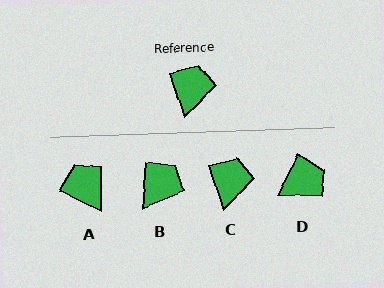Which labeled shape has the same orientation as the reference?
C.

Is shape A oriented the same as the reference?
No, it is off by about 45 degrees.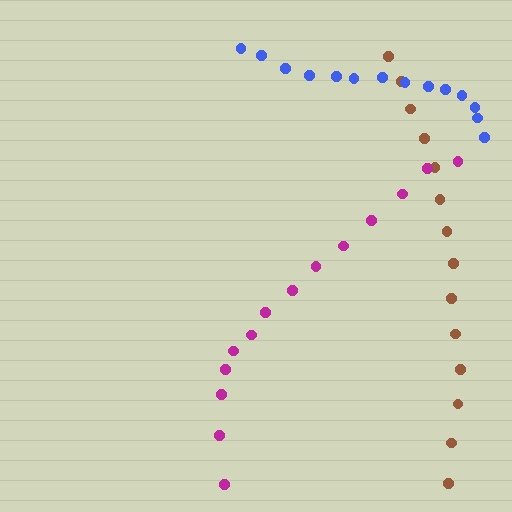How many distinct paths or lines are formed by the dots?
There are 3 distinct paths.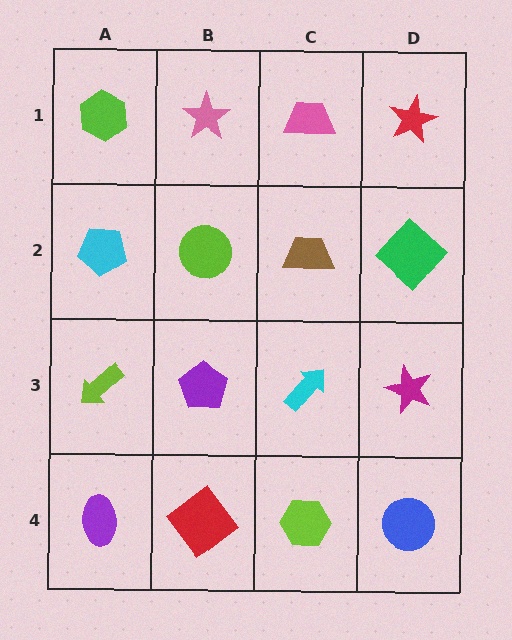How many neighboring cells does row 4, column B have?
3.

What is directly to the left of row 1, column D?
A pink trapezoid.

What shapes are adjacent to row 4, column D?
A magenta star (row 3, column D), a lime hexagon (row 4, column C).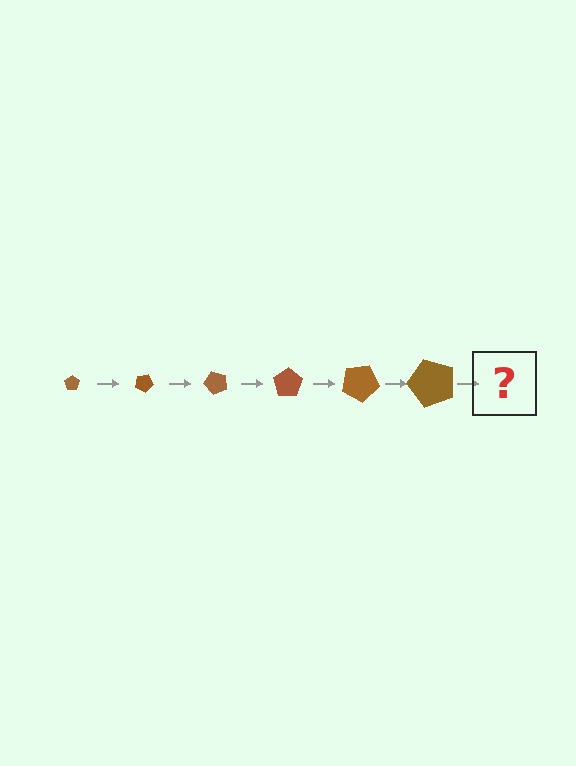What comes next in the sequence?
The next element should be a pentagon, larger than the previous one and rotated 150 degrees from the start.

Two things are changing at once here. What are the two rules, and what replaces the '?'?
The two rules are that the pentagon grows larger each step and it rotates 25 degrees each step. The '?' should be a pentagon, larger than the previous one and rotated 150 degrees from the start.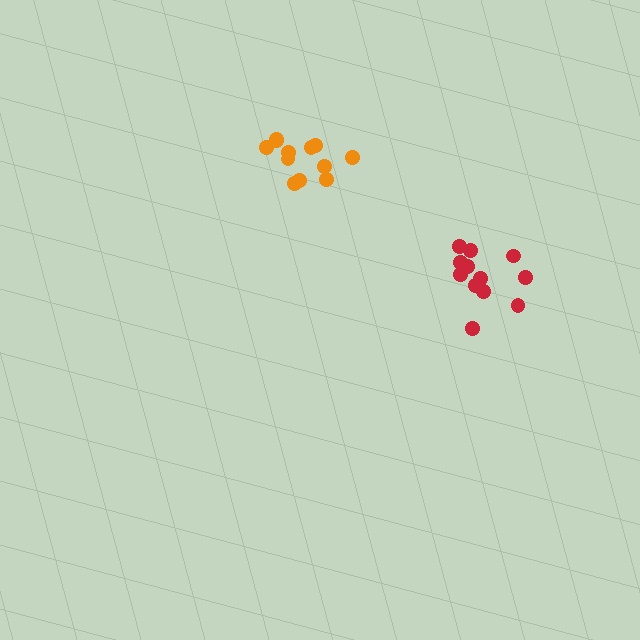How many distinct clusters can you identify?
There are 2 distinct clusters.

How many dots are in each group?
Group 1: 12 dots, Group 2: 12 dots (24 total).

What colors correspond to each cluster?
The clusters are colored: orange, red.